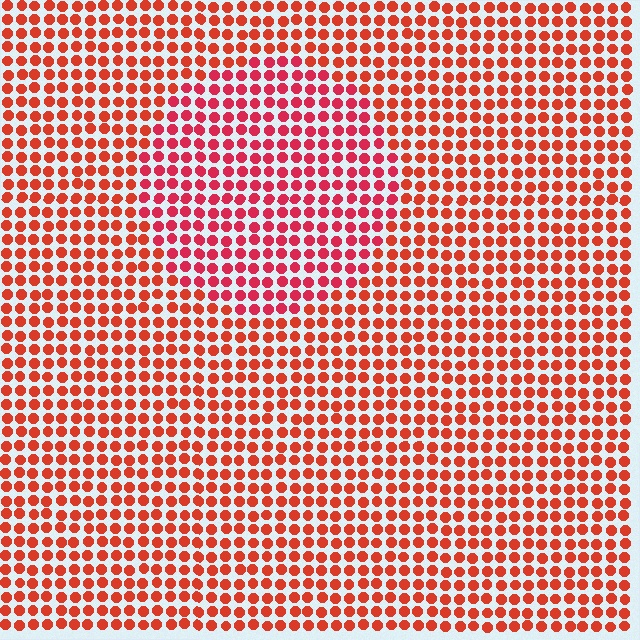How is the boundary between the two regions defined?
The boundary is defined purely by a slight shift in hue (about 20 degrees). Spacing, size, and orientation are identical on both sides.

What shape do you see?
I see a circle.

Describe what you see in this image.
The image is filled with small red elements in a uniform arrangement. A circle-shaped region is visible where the elements are tinted to a slightly different hue, forming a subtle color boundary.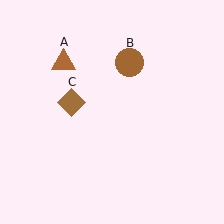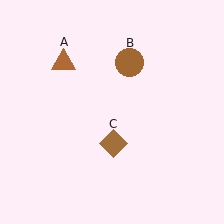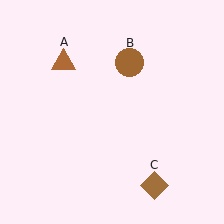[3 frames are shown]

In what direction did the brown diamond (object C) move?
The brown diamond (object C) moved down and to the right.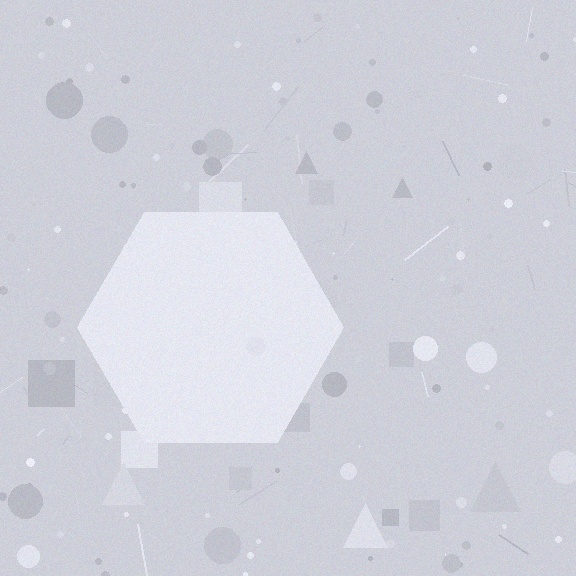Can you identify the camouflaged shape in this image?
The camouflaged shape is a hexagon.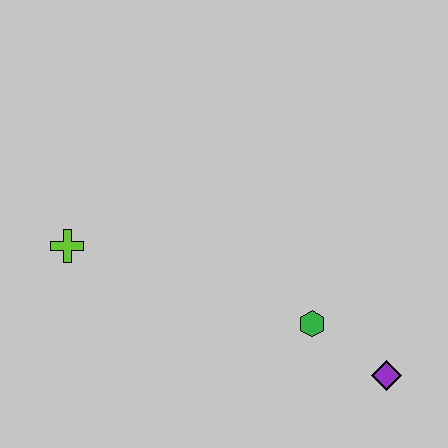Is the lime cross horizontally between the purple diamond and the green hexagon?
No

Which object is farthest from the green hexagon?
The lime cross is farthest from the green hexagon.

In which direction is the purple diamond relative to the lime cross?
The purple diamond is to the right of the lime cross.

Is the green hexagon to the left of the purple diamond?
Yes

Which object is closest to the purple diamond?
The green hexagon is closest to the purple diamond.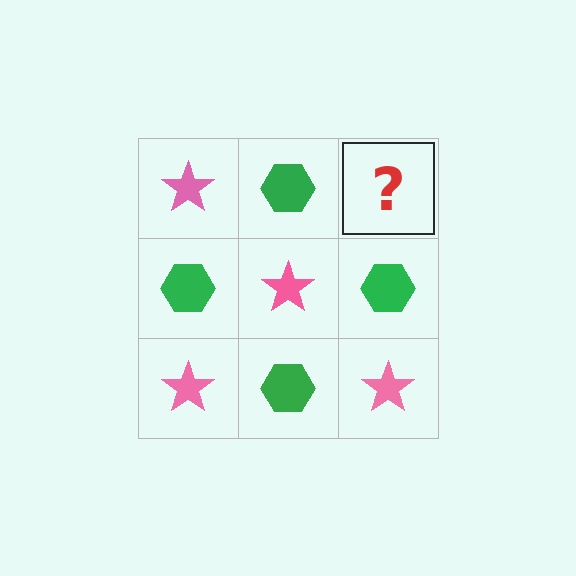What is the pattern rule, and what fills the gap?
The rule is that it alternates pink star and green hexagon in a checkerboard pattern. The gap should be filled with a pink star.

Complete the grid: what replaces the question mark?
The question mark should be replaced with a pink star.